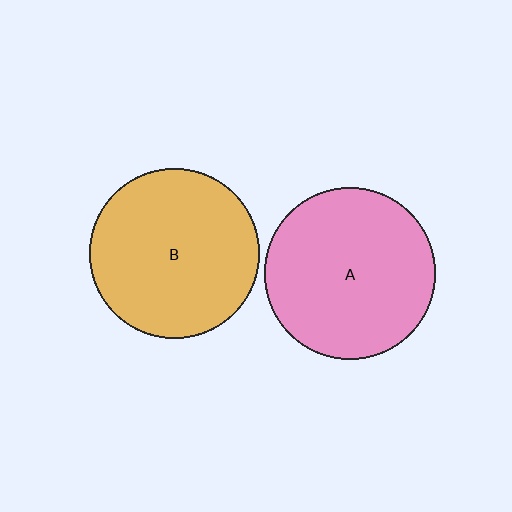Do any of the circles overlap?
No, none of the circles overlap.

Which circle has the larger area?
Circle A (pink).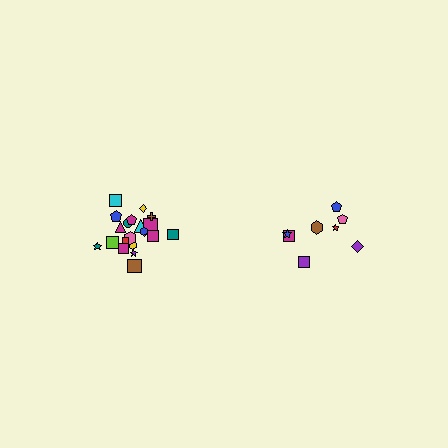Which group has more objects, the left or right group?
The left group.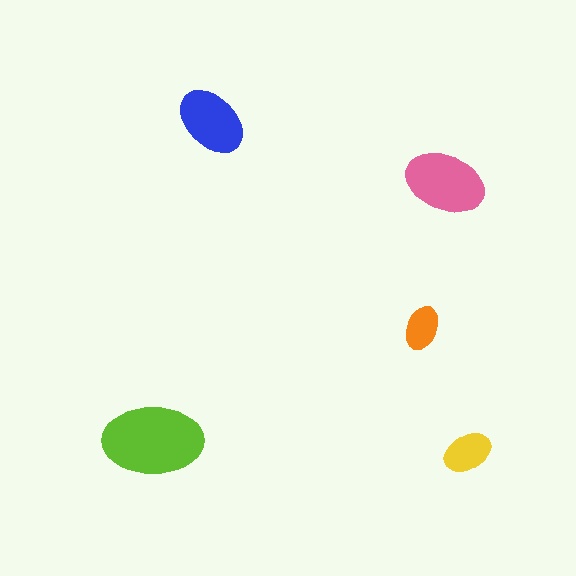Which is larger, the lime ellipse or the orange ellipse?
The lime one.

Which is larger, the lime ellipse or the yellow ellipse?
The lime one.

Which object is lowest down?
The yellow ellipse is bottommost.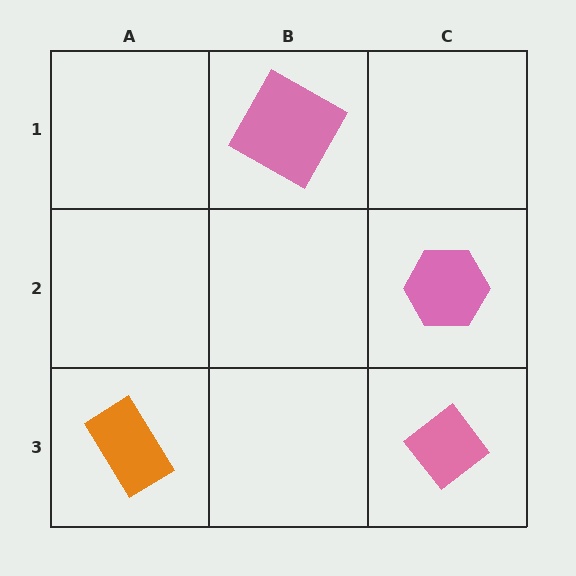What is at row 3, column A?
An orange rectangle.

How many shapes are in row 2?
1 shape.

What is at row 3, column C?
A pink diamond.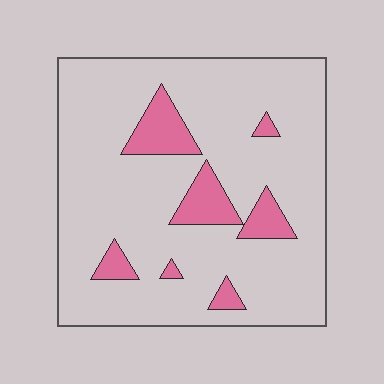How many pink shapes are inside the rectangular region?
7.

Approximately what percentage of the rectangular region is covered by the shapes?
Approximately 15%.